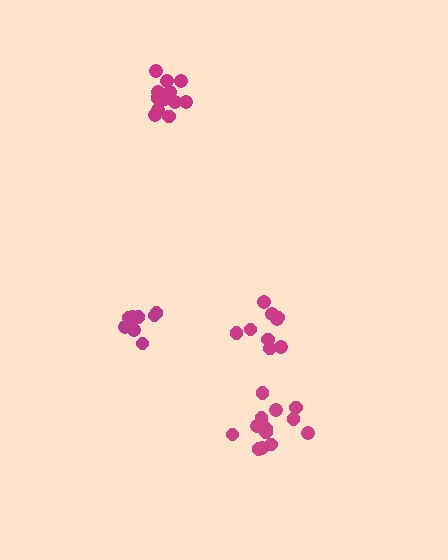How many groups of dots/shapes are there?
There are 4 groups.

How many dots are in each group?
Group 1: 14 dots, Group 2: 9 dots, Group 3: 8 dots, Group 4: 13 dots (44 total).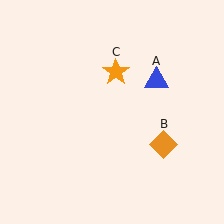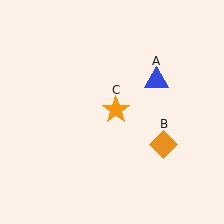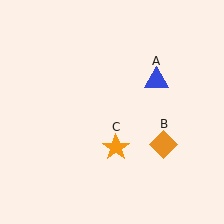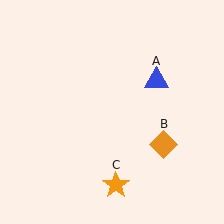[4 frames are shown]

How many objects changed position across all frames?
1 object changed position: orange star (object C).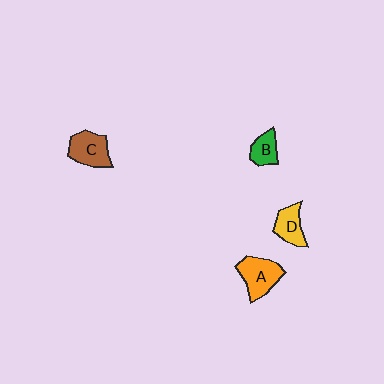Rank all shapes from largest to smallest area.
From largest to smallest: A (orange), C (brown), D (yellow), B (green).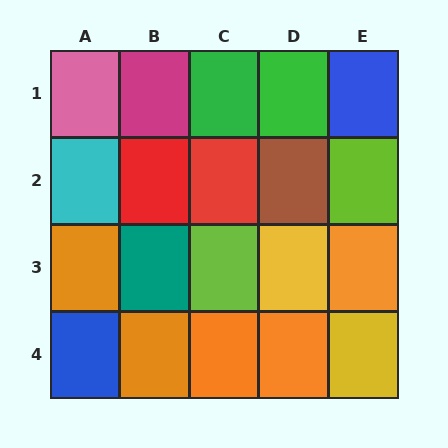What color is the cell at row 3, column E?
Orange.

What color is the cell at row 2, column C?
Red.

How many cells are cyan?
1 cell is cyan.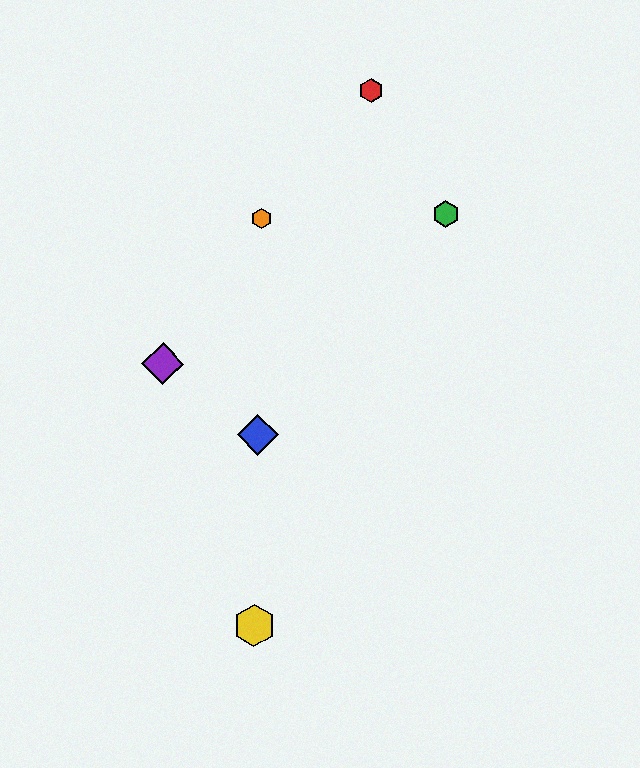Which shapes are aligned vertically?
The blue diamond, the yellow hexagon, the orange hexagon are aligned vertically.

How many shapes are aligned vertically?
3 shapes (the blue diamond, the yellow hexagon, the orange hexagon) are aligned vertically.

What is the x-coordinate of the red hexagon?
The red hexagon is at x≈372.